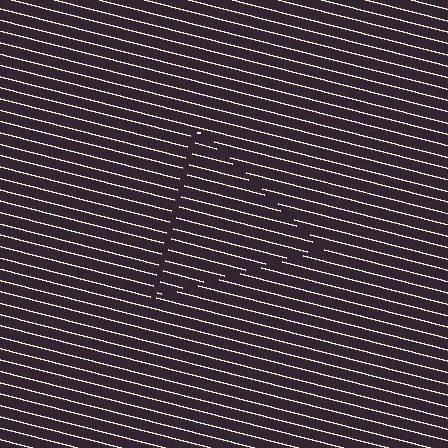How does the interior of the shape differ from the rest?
The interior of the shape contains the same grating, shifted by half a period — the contour is defined by the phase discontinuity where line-ends from the inner and outer gratings abut.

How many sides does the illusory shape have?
3 sides — the line-ends trace a triangle.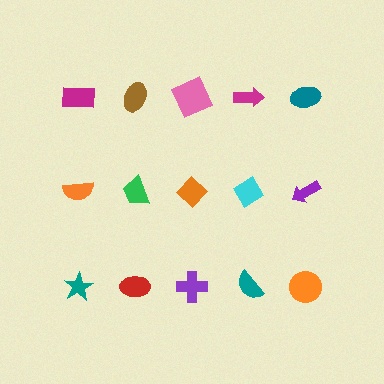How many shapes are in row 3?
5 shapes.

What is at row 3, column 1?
A teal star.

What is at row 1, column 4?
A magenta arrow.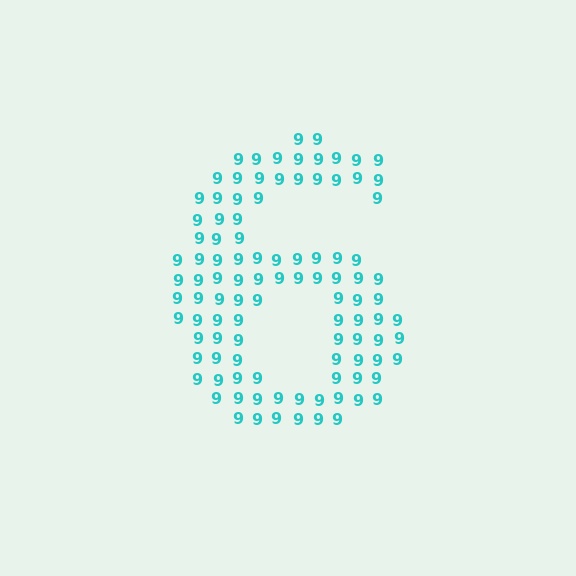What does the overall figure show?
The overall figure shows the digit 6.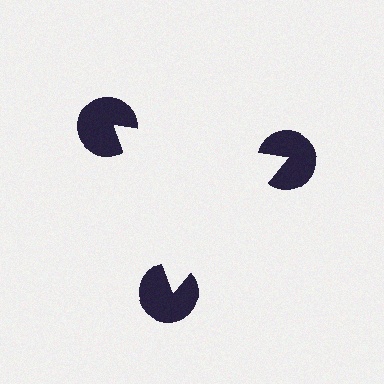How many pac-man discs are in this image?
There are 3 — one at each vertex of the illusory triangle.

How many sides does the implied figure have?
3 sides.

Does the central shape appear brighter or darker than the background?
It typically appears slightly brighter than the background, even though no actual brightness change is drawn.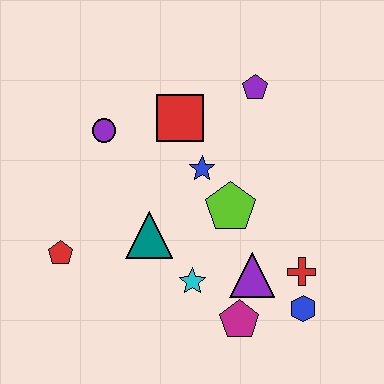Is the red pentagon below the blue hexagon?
No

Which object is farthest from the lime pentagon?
The red pentagon is farthest from the lime pentagon.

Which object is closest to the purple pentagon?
The red square is closest to the purple pentagon.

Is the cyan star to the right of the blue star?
No